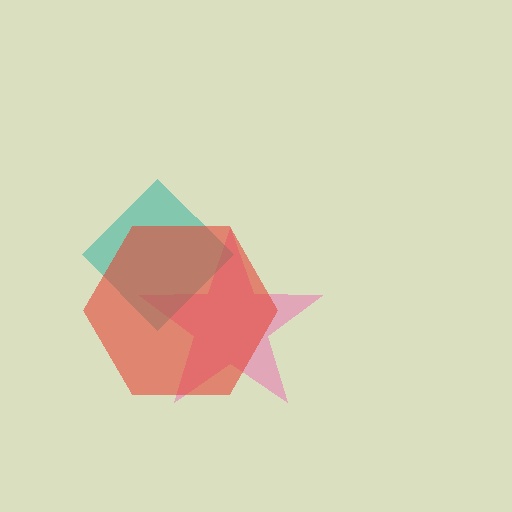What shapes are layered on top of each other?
The layered shapes are: a pink star, a teal diamond, a red hexagon.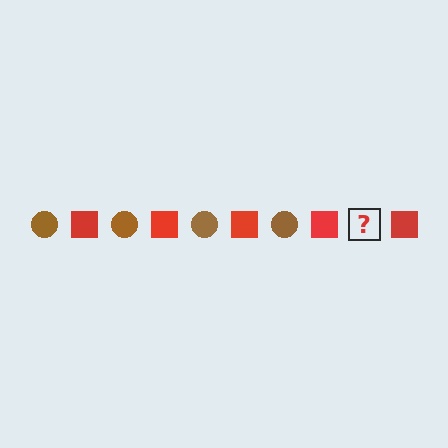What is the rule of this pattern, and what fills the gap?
The rule is that the pattern alternates between brown circle and red square. The gap should be filled with a brown circle.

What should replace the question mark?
The question mark should be replaced with a brown circle.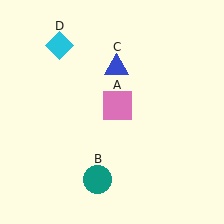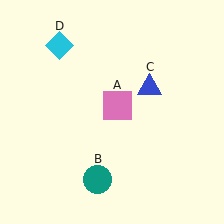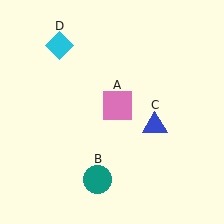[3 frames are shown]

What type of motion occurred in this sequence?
The blue triangle (object C) rotated clockwise around the center of the scene.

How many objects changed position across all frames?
1 object changed position: blue triangle (object C).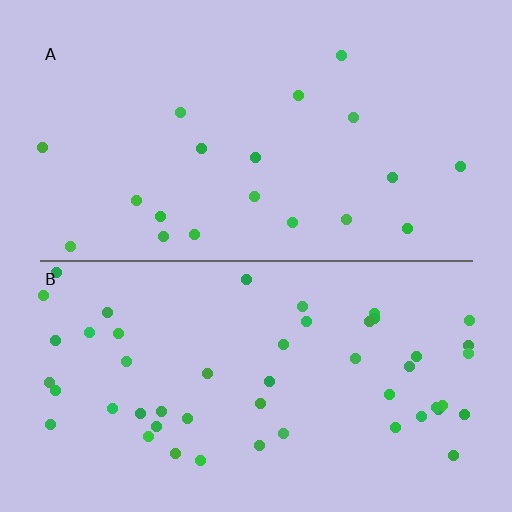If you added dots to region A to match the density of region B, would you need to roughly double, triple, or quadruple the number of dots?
Approximately triple.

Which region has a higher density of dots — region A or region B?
B (the bottom).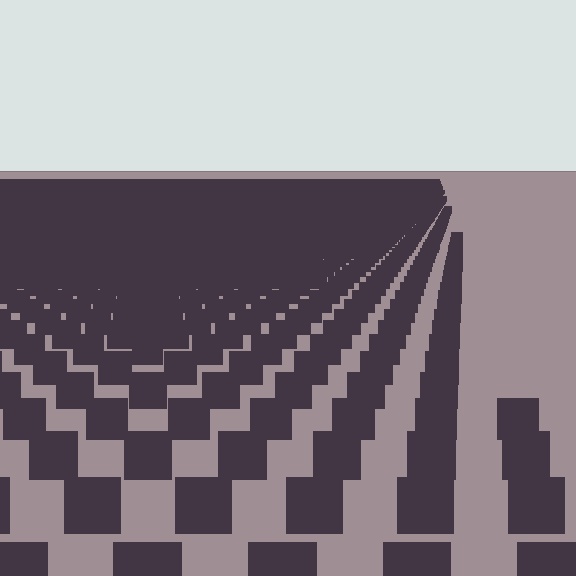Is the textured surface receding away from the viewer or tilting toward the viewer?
The surface is receding away from the viewer. Texture elements get smaller and denser toward the top.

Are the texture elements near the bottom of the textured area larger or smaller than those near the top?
Larger. Near the bottom, elements are closer to the viewer and appear at a bigger on-screen size.